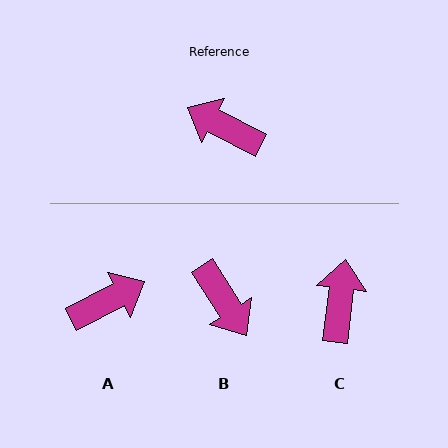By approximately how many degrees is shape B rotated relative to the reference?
Approximately 150 degrees counter-clockwise.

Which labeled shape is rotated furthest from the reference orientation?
B, about 150 degrees away.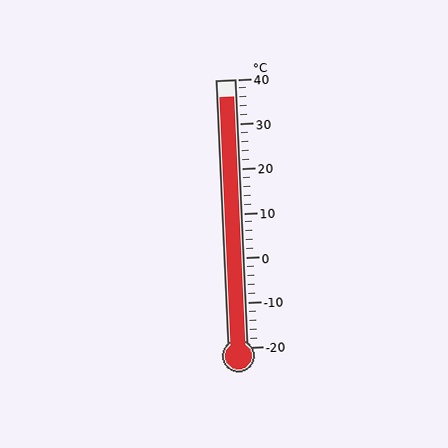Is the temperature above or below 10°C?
The temperature is above 10°C.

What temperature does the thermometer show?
The thermometer shows approximately 36°C.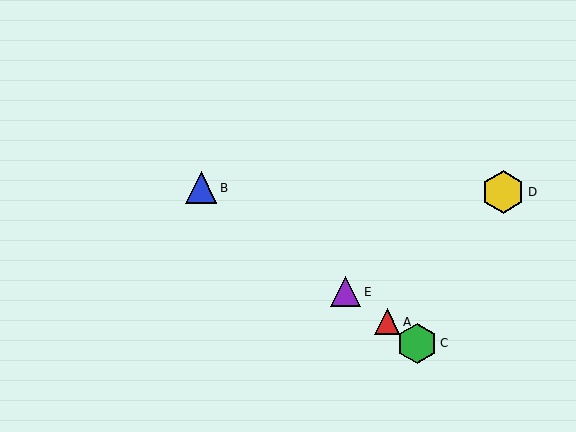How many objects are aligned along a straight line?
4 objects (A, B, C, E) are aligned along a straight line.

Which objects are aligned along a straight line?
Objects A, B, C, E are aligned along a straight line.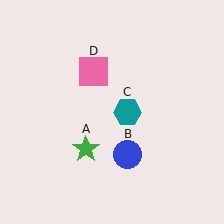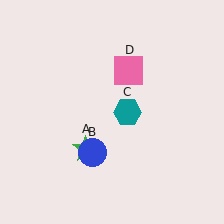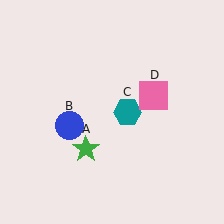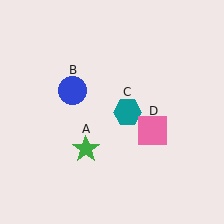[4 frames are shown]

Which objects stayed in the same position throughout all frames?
Green star (object A) and teal hexagon (object C) remained stationary.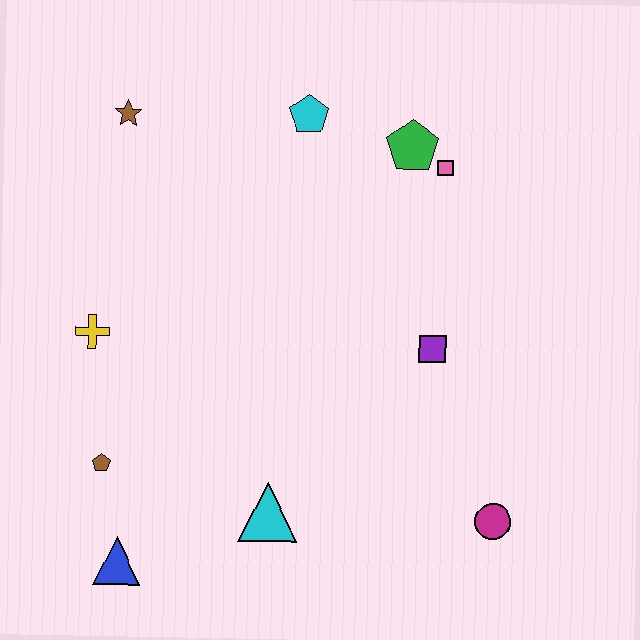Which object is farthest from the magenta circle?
The brown star is farthest from the magenta circle.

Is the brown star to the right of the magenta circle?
No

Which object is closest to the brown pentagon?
The blue triangle is closest to the brown pentagon.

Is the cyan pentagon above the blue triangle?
Yes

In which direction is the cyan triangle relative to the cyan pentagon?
The cyan triangle is below the cyan pentagon.